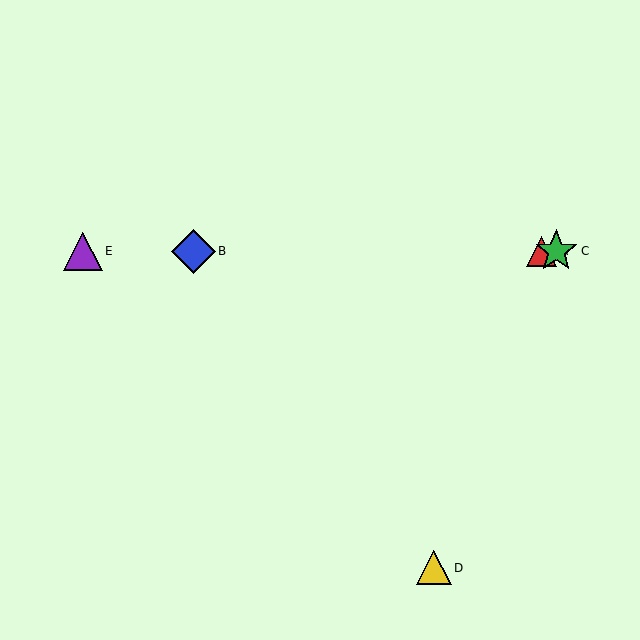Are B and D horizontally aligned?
No, B is at y≈251 and D is at y≈568.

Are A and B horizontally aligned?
Yes, both are at y≈251.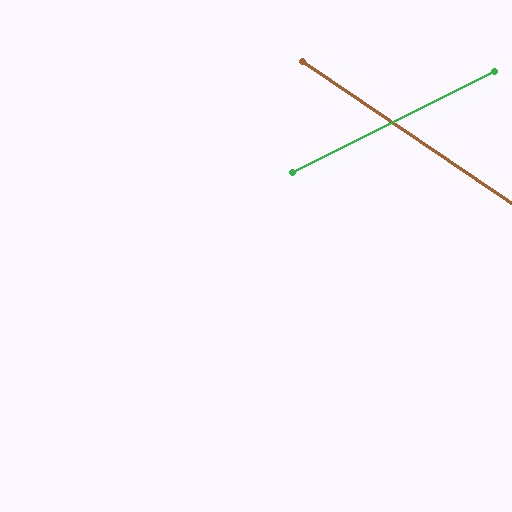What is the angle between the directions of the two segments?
Approximately 61 degrees.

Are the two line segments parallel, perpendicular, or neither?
Neither parallel nor perpendicular — they differ by about 61°.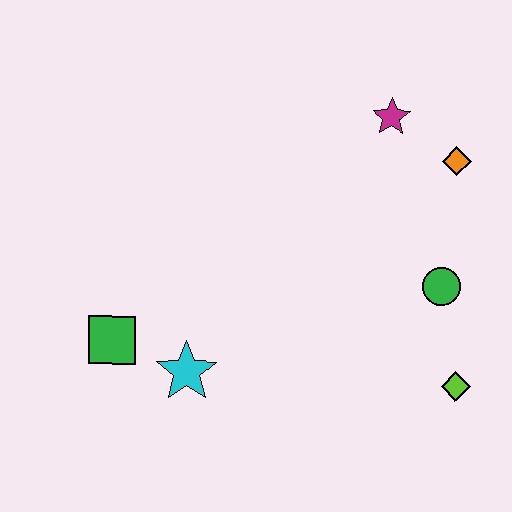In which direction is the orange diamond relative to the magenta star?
The orange diamond is to the right of the magenta star.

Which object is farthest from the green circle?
The green square is farthest from the green circle.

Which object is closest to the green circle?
The lime diamond is closest to the green circle.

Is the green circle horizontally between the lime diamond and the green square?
Yes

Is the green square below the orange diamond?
Yes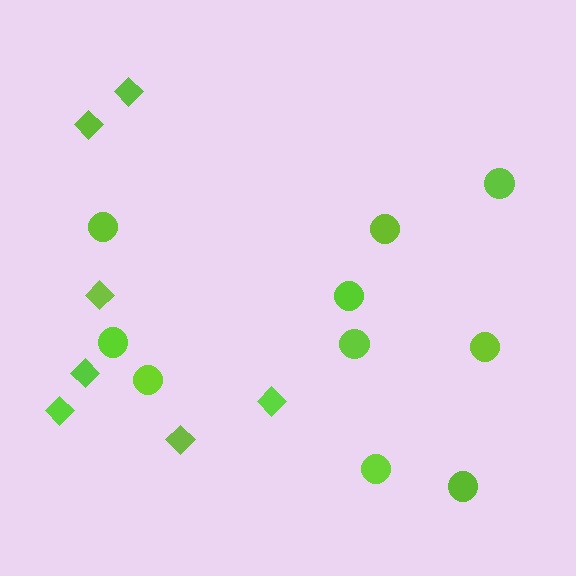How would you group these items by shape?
There are 2 groups: one group of circles (10) and one group of diamonds (7).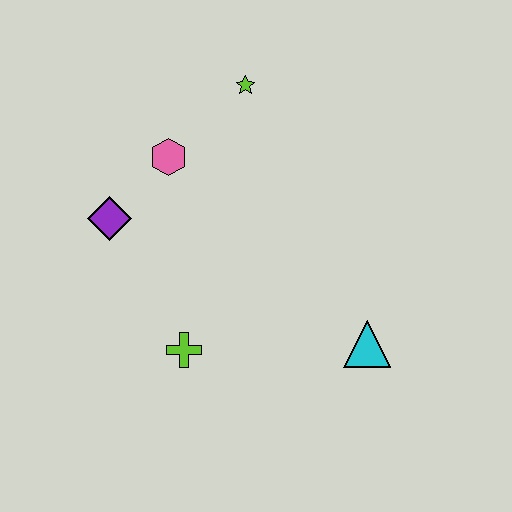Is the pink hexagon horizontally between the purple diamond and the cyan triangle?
Yes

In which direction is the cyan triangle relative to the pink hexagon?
The cyan triangle is to the right of the pink hexagon.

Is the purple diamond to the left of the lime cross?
Yes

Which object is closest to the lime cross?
The purple diamond is closest to the lime cross.